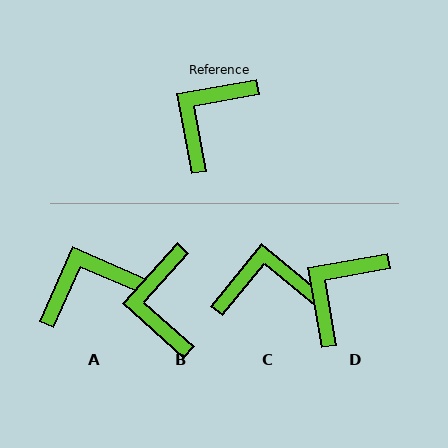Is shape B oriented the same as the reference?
No, it is off by about 38 degrees.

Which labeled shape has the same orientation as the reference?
D.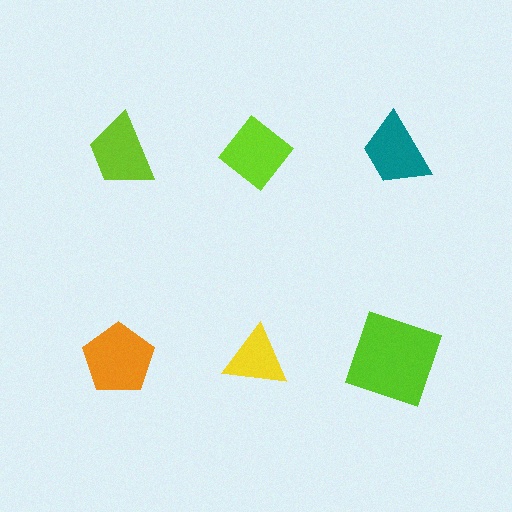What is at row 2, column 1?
An orange pentagon.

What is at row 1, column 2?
A lime diamond.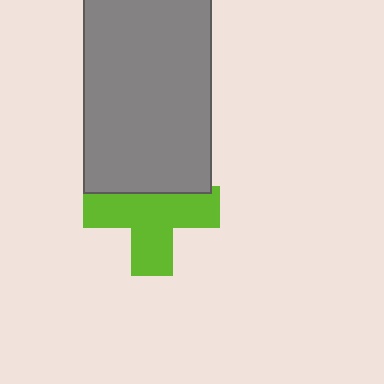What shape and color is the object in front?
The object in front is a gray rectangle.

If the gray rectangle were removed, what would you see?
You would see the complete lime cross.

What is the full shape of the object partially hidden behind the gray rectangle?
The partially hidden object is a lime cross.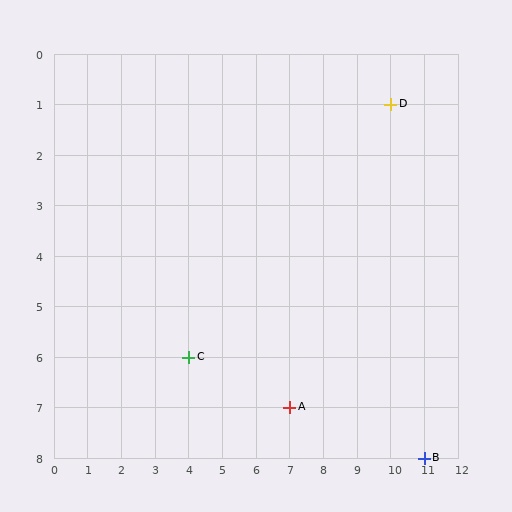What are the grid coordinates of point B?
Point B is at grid coordinates (11, 8).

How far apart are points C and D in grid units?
Points C and D are 6 columns and 5 rows apart (about 7.8 grid units diagonally).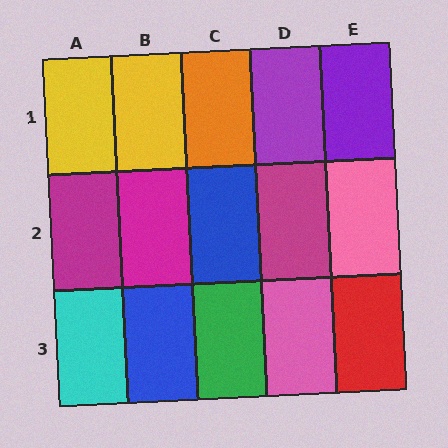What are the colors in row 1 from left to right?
Yellow, yellow, orange, purple, purple.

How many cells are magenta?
3 cells are magenta.